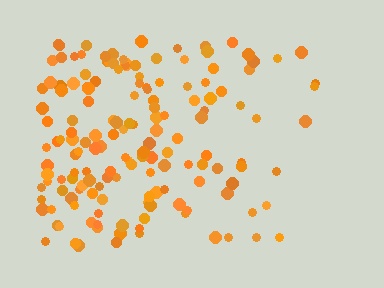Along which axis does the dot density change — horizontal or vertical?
Horizontal.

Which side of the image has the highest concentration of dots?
The left.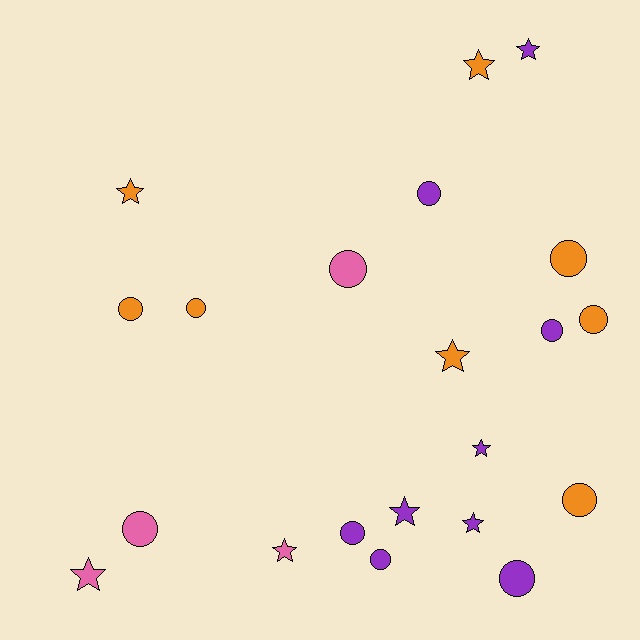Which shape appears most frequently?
Circle, with 12 objects.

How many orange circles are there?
There are 5 orange circles.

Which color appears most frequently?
Purple, with 9 objects.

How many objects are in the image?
There are 21 objects.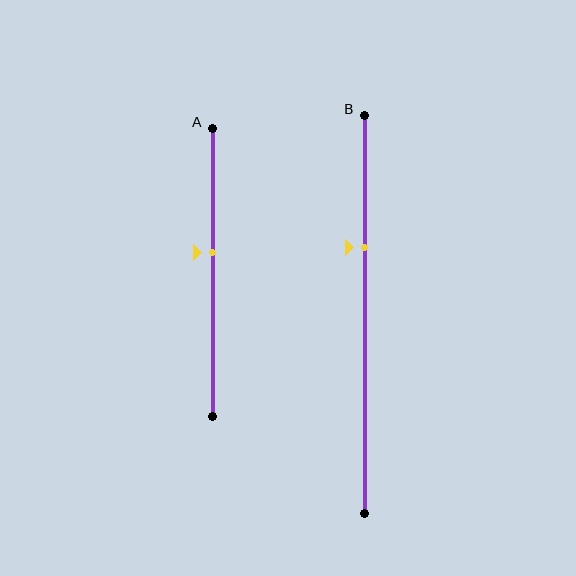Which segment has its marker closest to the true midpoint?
Segment A has its marker closest to the true midpoint.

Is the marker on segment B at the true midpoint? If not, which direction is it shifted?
No, the marker on segment B is shifted upward by about 17% of the segment length.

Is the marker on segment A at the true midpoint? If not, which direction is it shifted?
No, the marker on segment A is shifted upward by about 7% of the segment length.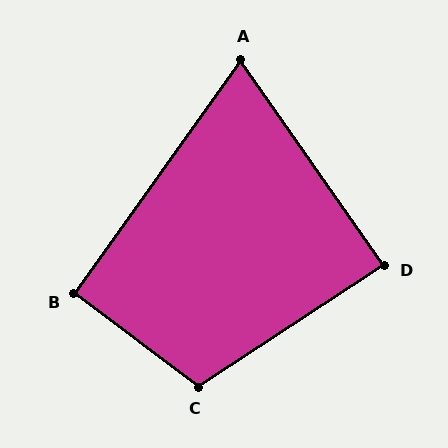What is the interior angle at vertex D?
Approximately 88 degrees (approximately right).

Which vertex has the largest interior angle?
C, at approximately 110 degrees.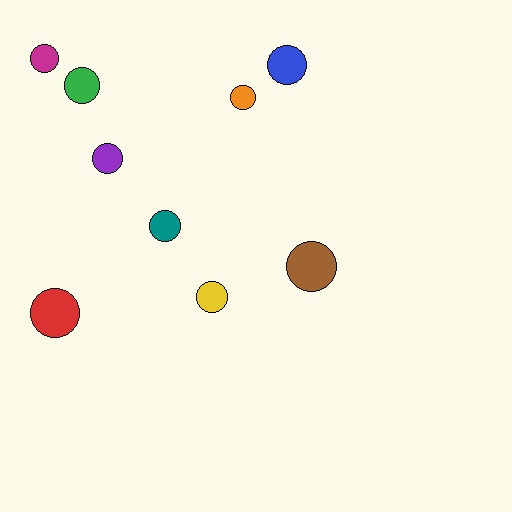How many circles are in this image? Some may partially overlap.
There are 9 circles.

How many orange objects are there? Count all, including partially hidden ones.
There is 1 orange object.